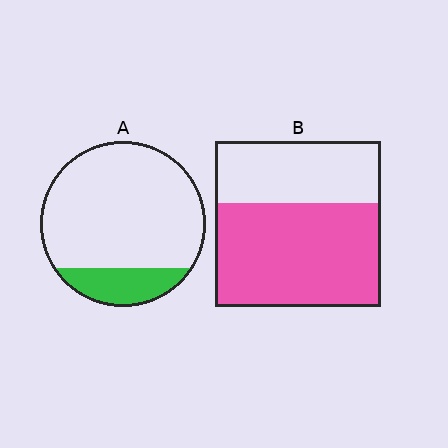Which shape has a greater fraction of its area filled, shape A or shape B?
Shape B.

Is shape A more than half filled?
No.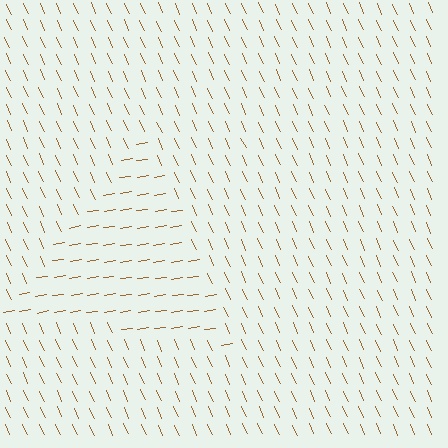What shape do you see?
I see a triangle.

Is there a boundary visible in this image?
Yes, there is a texture boundary formed by a change in line orientation.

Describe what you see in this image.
The image is filled with small brown line segments. A triangle region in the image has lines oriented differently from the surrounding lines, creating a visible texture boundary.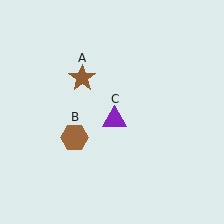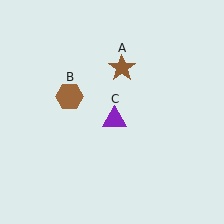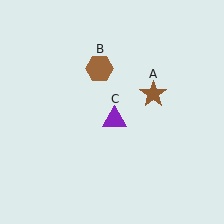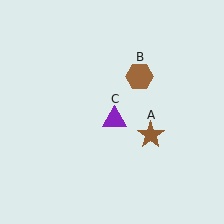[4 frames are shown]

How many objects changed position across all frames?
2 objects changed position: brown star (object A), brown hexagon (object B).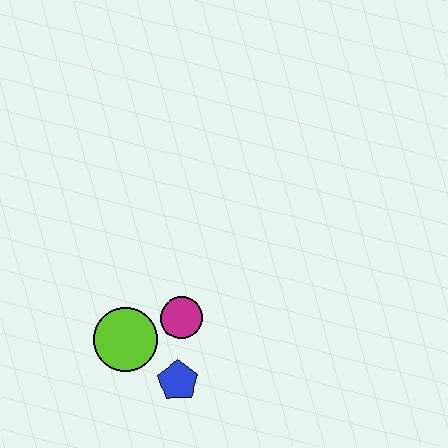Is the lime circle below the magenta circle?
Yes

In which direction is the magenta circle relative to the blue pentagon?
The magenta circle is above the blue pentagon.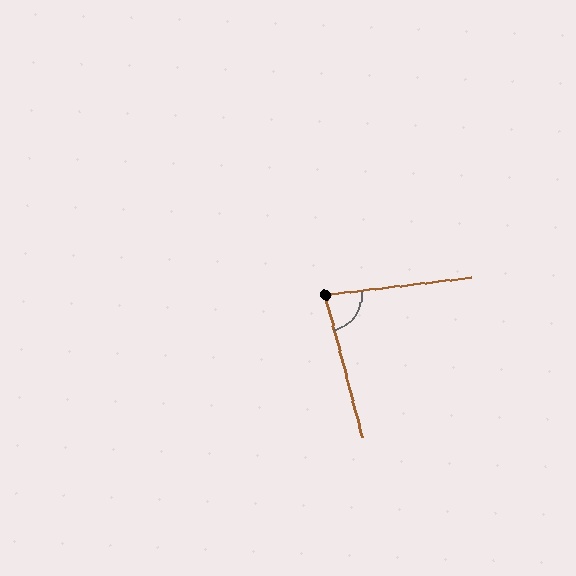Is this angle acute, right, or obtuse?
It is acute.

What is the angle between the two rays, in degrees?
Approximately 82 degrees.